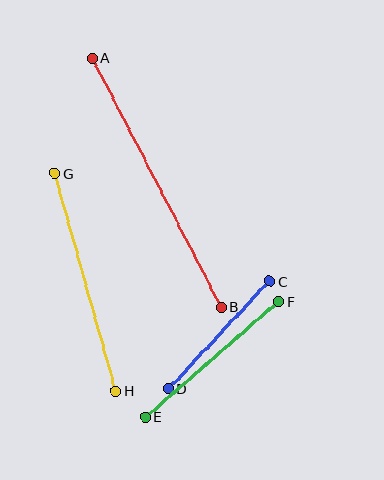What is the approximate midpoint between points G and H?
The midpoint is at approximately (85, 282) pixels.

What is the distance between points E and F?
The distance is approximately 176 pixels.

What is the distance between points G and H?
The distance is approximately 226 pixels.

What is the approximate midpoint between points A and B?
The midpoint is at approximately (157, 183) pixels.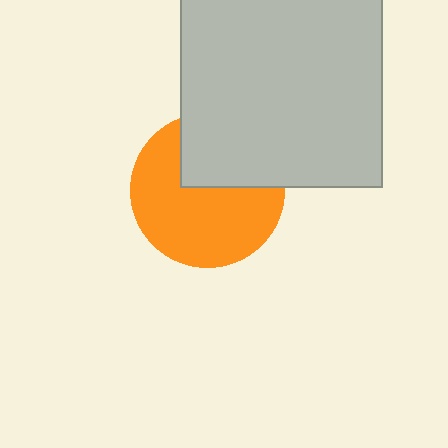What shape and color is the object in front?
The object in front is a light gray square.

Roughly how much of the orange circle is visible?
Most of it is visible (roughly 65%).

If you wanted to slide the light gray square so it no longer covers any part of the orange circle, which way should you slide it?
Slide it up — that is the most direct way to separate the two shapes.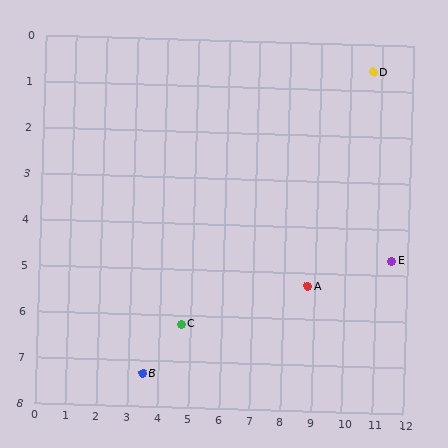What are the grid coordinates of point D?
Point D is at approximately (10.7, 0.6).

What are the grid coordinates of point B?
Point B is at approximately (3.5, 7.3).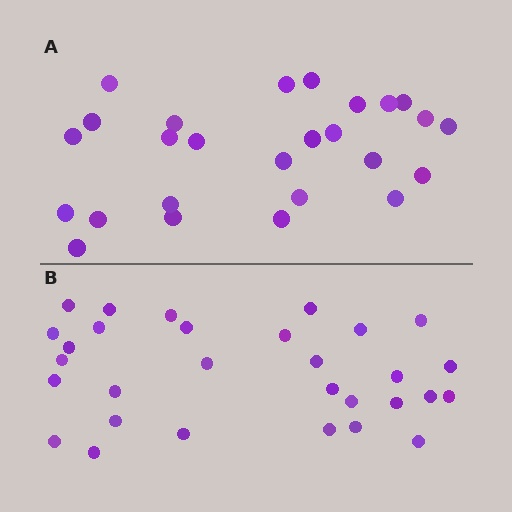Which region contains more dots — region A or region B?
Region B (the bottom region) has more dots.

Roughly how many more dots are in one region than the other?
Region B has about 4 more dots than region A.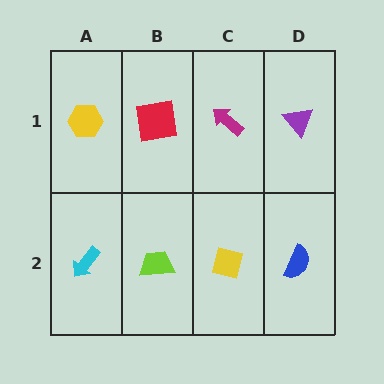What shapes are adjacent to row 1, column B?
A lime trapezoid (row 2, column B), a yellow hexagon (row 1, column A), a magenta arrow (row 1, column C).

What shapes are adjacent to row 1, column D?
A blue semicircle (row 2, column D), a magenta arrow (row 1, column C).